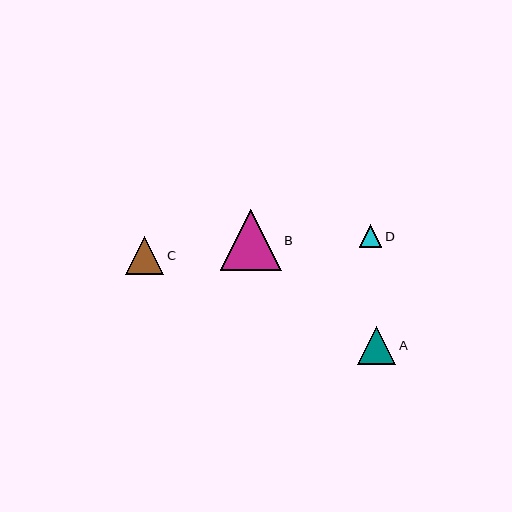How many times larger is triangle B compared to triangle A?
Triangle B is approximately 1.6 times the size of triangle A.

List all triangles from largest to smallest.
From largest to smallest: B, C, A, D.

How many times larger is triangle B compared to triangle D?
Triangle B is approximately 2.7 times the size of triangle D.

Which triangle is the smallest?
Triangle D is the smallest with a size of approximately 23 pixels.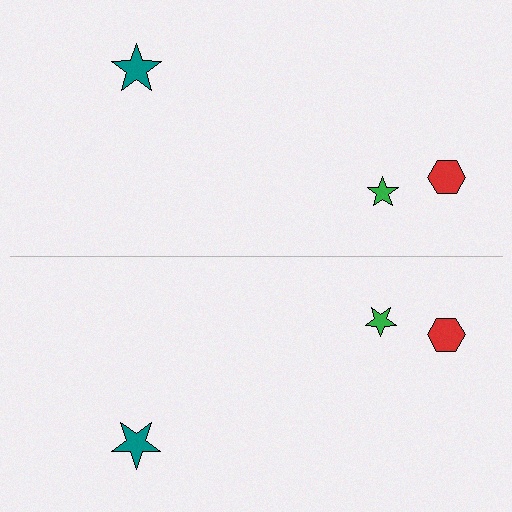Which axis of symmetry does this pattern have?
The pattern has a horizontal axis of symmetry running through the center of the image.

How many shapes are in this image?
There are 6 shapes in this image.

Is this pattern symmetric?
Yes, this pattern has bilateral (reflection) symmetry.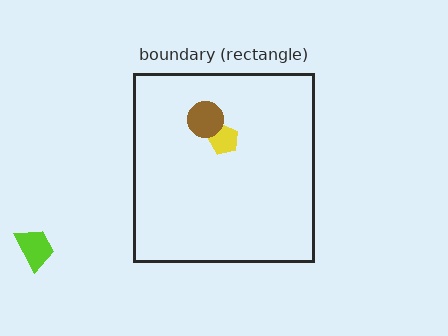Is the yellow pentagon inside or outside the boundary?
Inside.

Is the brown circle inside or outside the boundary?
Inside.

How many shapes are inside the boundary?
2 inside, 1 outside.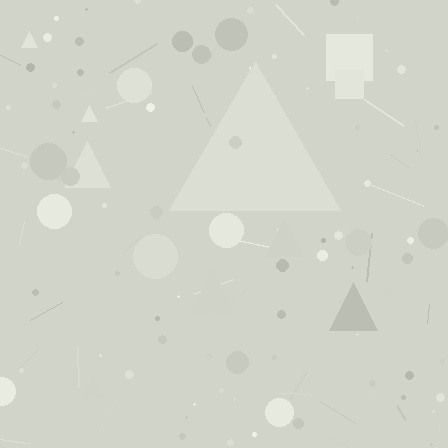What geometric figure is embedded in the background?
A triangle is embedded in the background.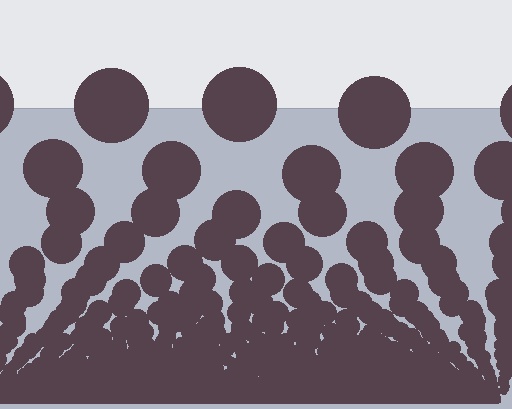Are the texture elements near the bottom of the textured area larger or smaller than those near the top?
Smaller. The gradient is inverted — elements near the bottom are smaller and denser.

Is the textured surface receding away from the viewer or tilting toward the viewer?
The surface appears to tilt toward the viewer. Texture elements get larger and sparser toward the top.